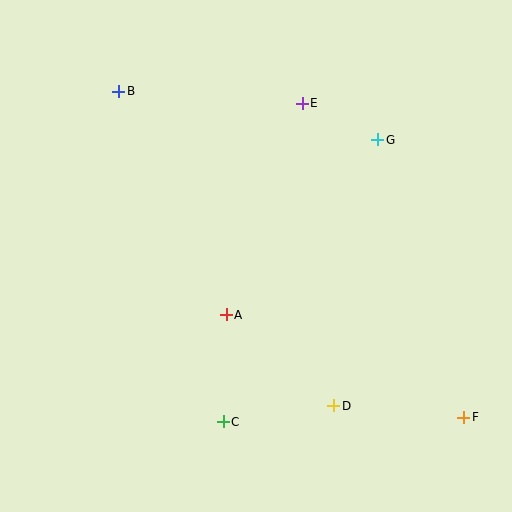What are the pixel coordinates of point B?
Point B is at (119, 91).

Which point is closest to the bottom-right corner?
Point F is closest to the bottom-right corner.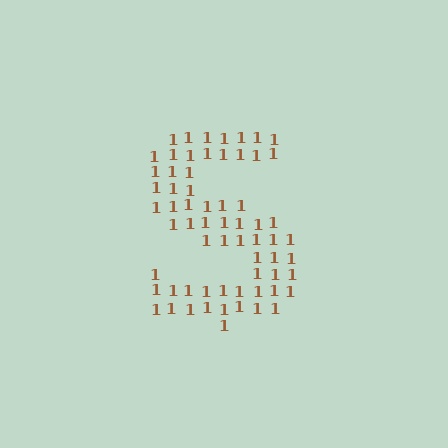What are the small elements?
The small elements are digit 1's.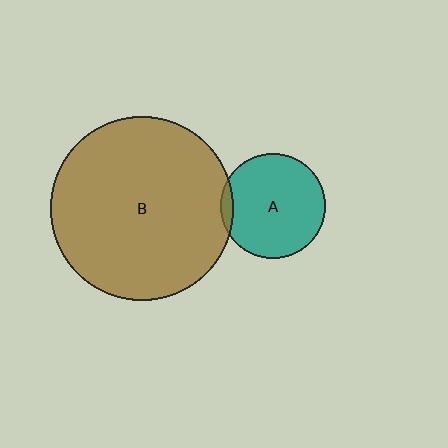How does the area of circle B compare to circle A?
Approximately 3.1 times.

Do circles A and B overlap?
Yes.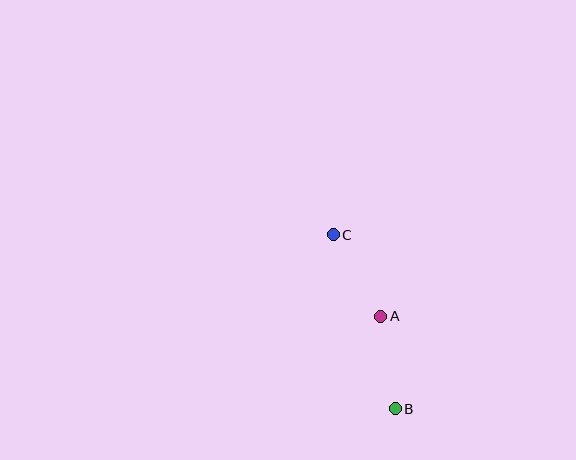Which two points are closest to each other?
Points A and B are closest to each other.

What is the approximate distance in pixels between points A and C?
The distance between A and C is approximately 94 pixels.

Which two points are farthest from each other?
Points B and C are farthest from each other.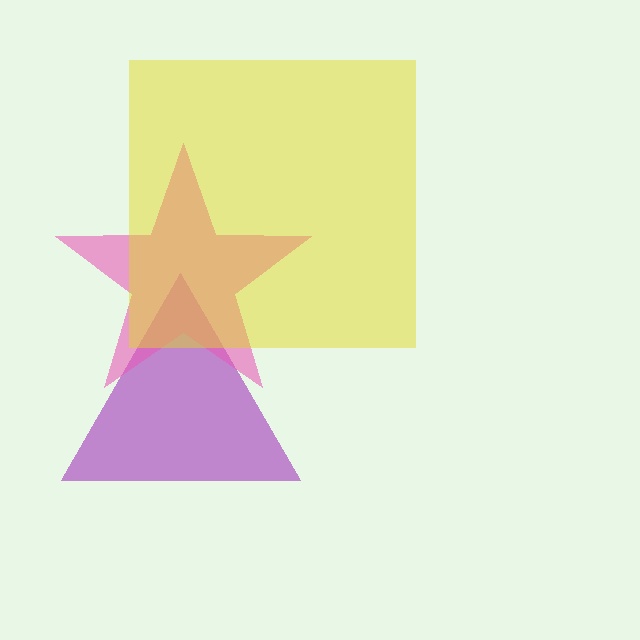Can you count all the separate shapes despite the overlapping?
Yes, there are 3 separate shapes.